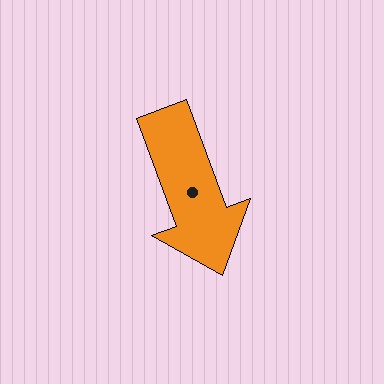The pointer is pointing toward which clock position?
Roughly 5 o'clock.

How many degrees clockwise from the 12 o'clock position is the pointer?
Approximately 160 degrees.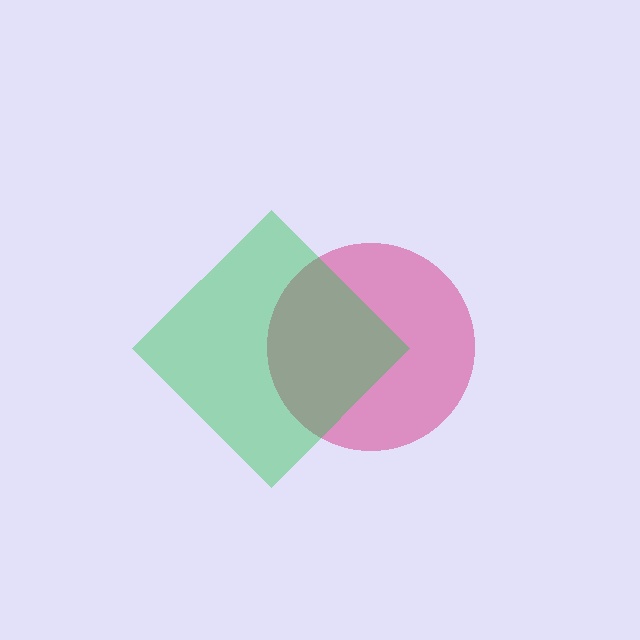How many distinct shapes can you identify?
There are 2 distinct shapes: a magenta circle, a green diamond.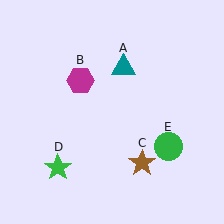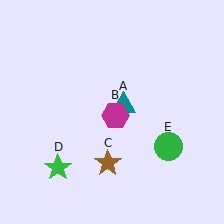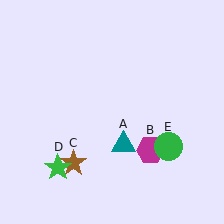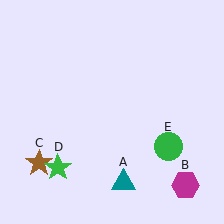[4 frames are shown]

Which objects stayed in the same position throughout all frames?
Green star (object D) and green circle (object E) remained stationary.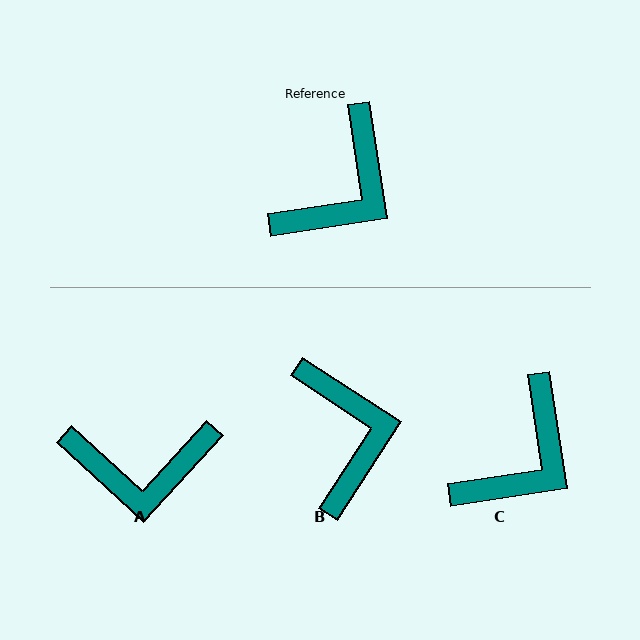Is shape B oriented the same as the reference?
No, it is off by about 48 degrees.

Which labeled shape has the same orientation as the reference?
C.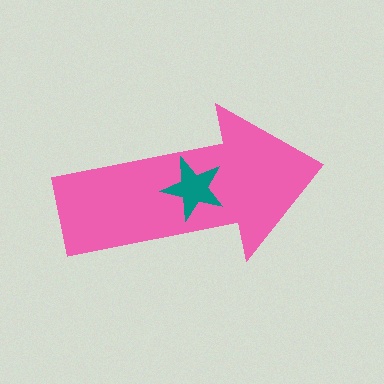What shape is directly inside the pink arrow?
The teal star.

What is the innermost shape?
The teal star.